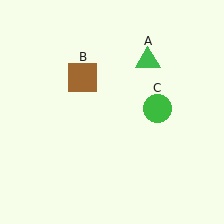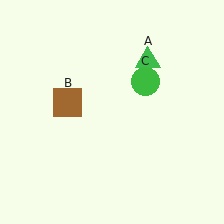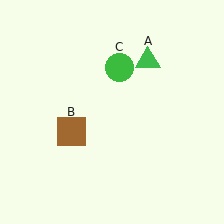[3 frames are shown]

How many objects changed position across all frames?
2 objects changed position: brown square (object B), green circle (object C).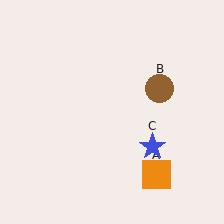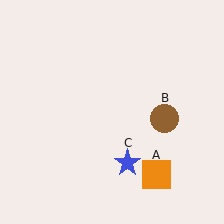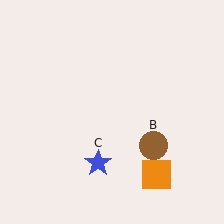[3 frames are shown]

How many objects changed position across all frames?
2 objects changed position: brown circle (object B), blue star (object C).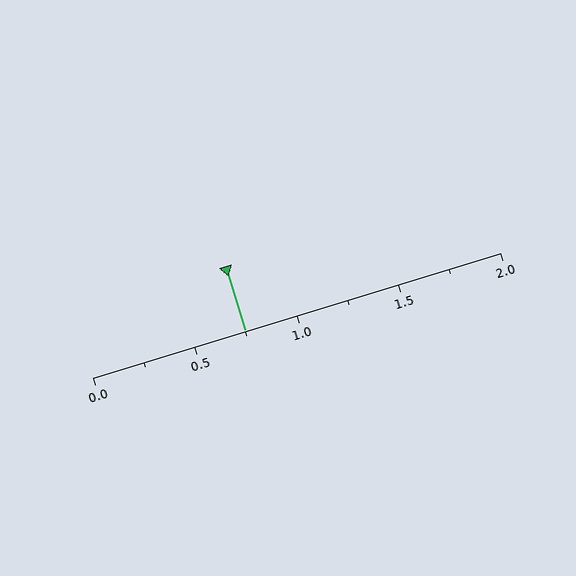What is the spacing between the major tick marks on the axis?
The major ticks are spaced 0.5 apart.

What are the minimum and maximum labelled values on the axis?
The axis runs from 0.0 to 2.0.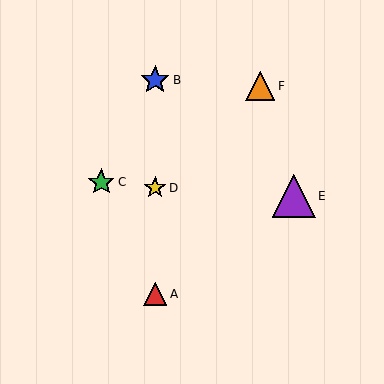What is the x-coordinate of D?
Object D is at x≈155.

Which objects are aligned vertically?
Objects A, B, D are aligned vertically.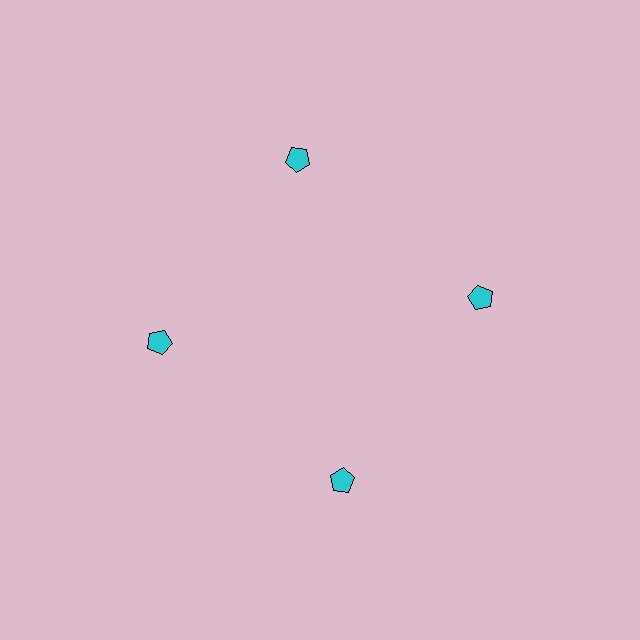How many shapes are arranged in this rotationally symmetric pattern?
There are 4 shapes, arranged in 4 groups of 1.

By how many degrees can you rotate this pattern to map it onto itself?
The pattern maps onto itself every 90 degrees of rotation.